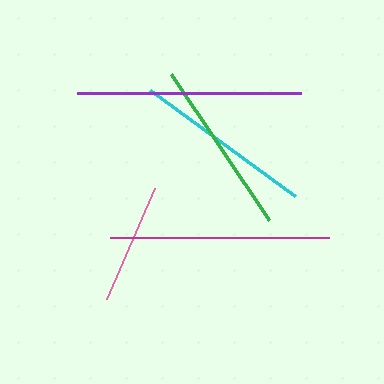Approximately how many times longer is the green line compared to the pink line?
The green line is approximately 1.5 times the length of the pink line.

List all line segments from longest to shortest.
From longest to shortest: purple, magenta, cyan, green, pink.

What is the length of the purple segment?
The purple segment is approximately 225 pixels long.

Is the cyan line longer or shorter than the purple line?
The purple line is longer than the cyan line.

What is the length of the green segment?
The green segment is approximately 176 pixels long.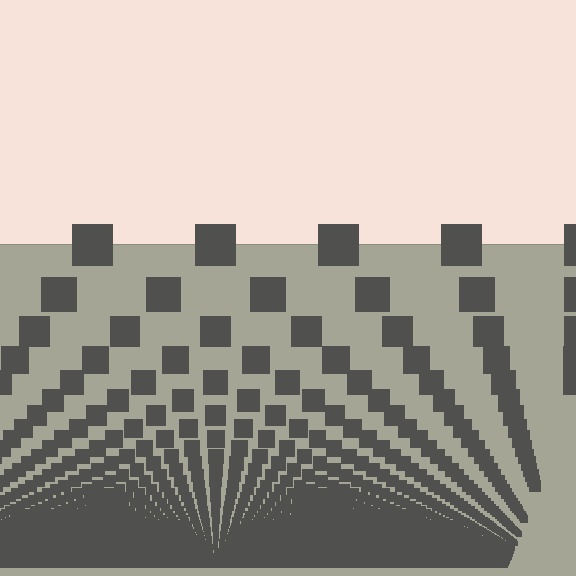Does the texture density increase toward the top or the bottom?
Density increases toward the bottom.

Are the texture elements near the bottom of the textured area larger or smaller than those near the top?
Smaller. The gradient is inverted — elements near the bottom are smaller and denser.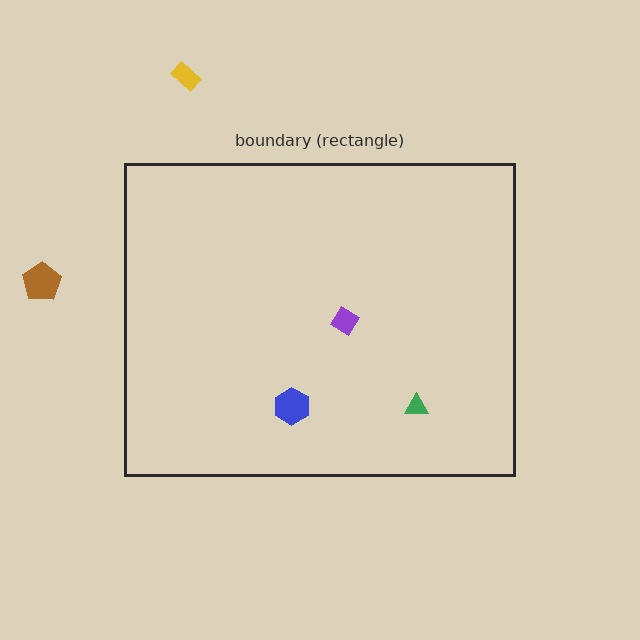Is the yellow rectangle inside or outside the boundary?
Outside.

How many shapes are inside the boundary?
3 inside, 2 outside.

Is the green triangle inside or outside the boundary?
Inside.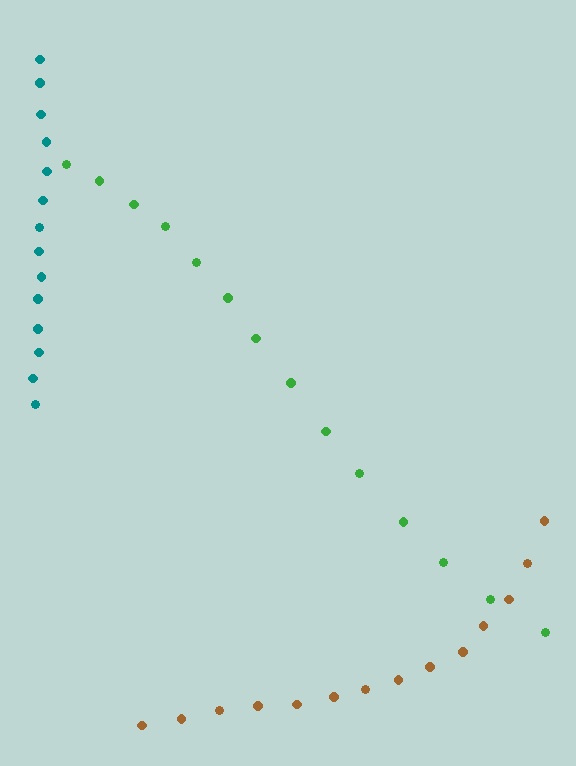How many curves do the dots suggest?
There are 3 distinct paths.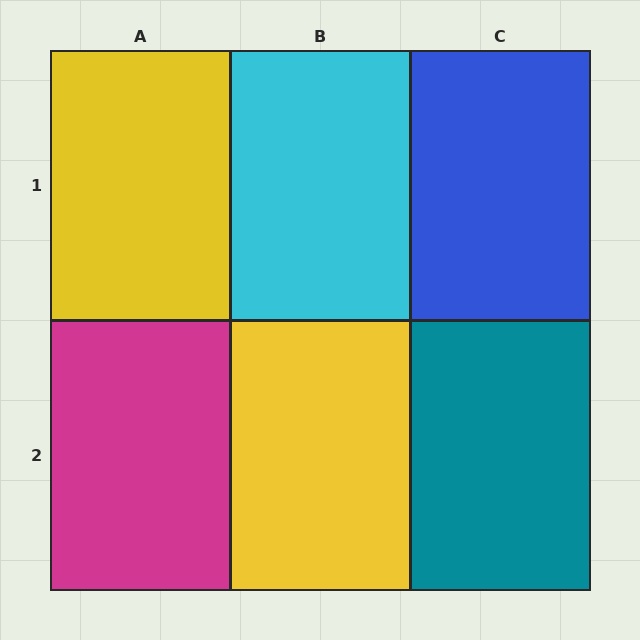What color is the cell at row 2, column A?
Magenta.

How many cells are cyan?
1 cell is cyan.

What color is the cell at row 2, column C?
Teal.